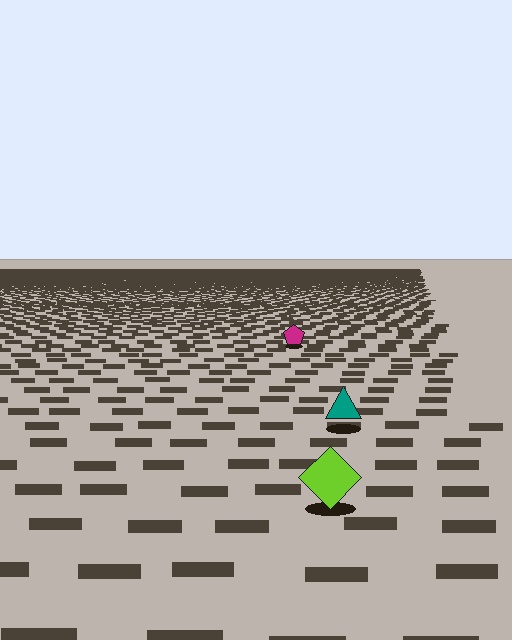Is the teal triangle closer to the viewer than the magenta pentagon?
Yes. The teal triangle is closer — you can tell from the texture gradient: the ground texture is coarser near it.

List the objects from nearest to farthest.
From nearest to farthest: the lime diamond, the teal triangle, the magenta pentagon.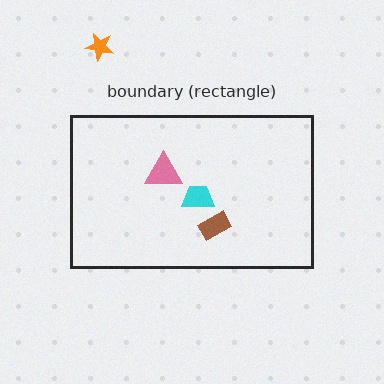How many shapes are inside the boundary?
3 inside, 1 outside.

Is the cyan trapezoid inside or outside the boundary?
Inside.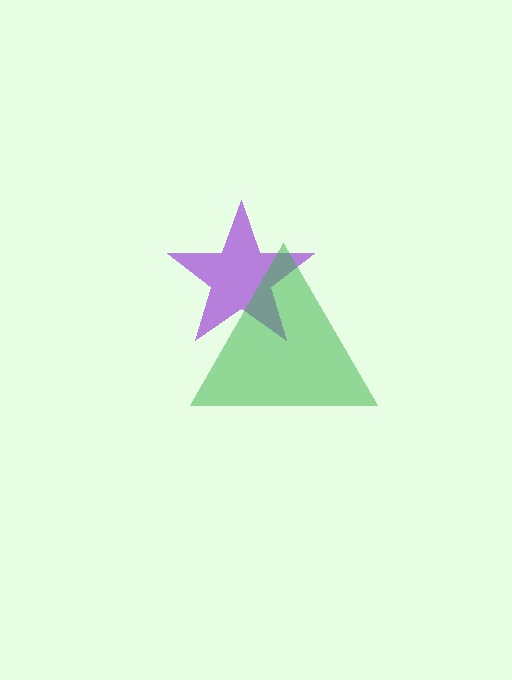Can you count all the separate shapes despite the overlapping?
Yes, there are 2 separate shapes.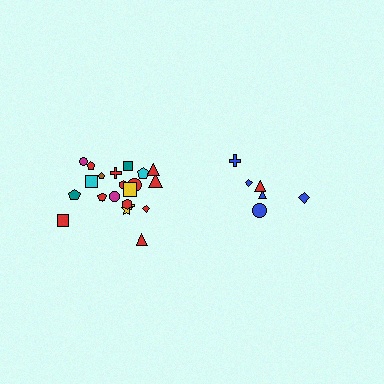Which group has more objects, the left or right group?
The left group.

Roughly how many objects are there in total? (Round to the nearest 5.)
Roughly 30 objects in total.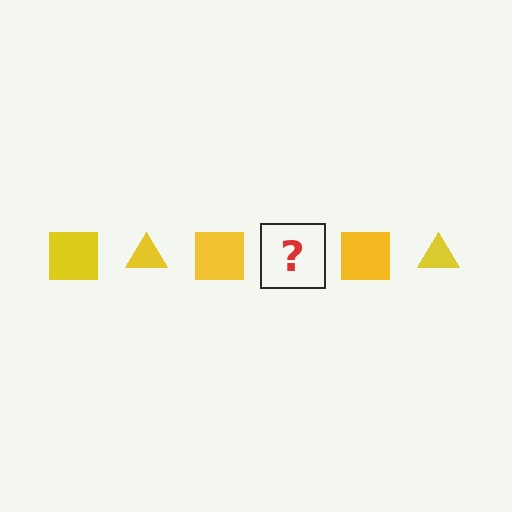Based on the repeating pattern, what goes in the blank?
The blank should be a yellow triangle.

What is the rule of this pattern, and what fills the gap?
The rule is that the pattern cycles through square, triangle shapes in yellow. The gap should be filled with a yellow triangle.